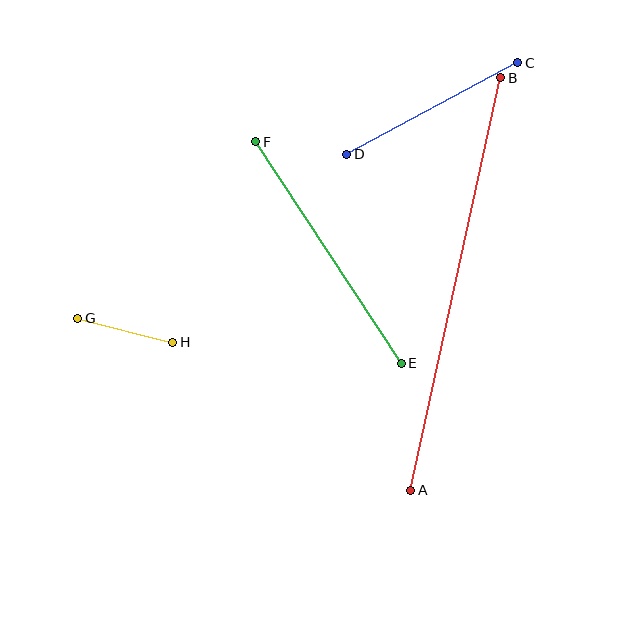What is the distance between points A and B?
The distance is approximately 422 pixels.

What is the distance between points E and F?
The distance is approximately 265 pixels.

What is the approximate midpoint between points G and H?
The midpoint is at approximately (125, 330) pixels.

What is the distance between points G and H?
The distance is approximately 98 pixels.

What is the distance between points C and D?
The distance is approximately 194 pixels.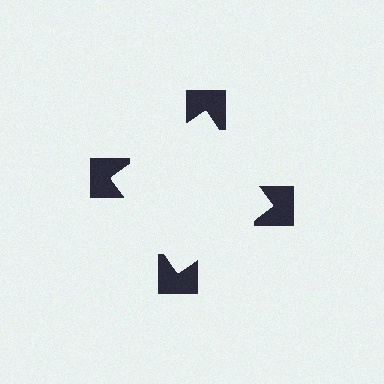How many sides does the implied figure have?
4 sides.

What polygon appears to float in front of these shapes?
An illusory square — its edges are inferred from the aligned wedge cuts in the notched squares, not physically drawn.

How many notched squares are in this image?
There are 4 — one at each vertex of the illusory square.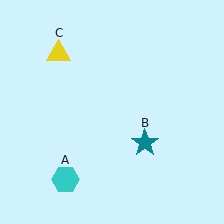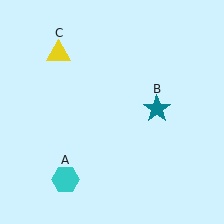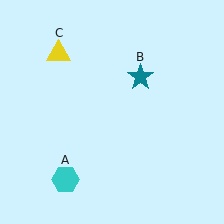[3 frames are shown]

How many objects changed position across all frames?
1 object changed position: teal star (object B).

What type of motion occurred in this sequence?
The teal star (object B) rotated counterclockwise around the center of the scene.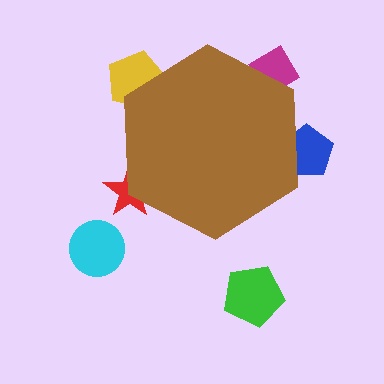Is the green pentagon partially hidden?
No, the green pentagon is fully visible.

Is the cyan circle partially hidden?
No, the cyan circle is fully visible.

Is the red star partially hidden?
Yes, the red star is partially hidden behind the brown hexagon.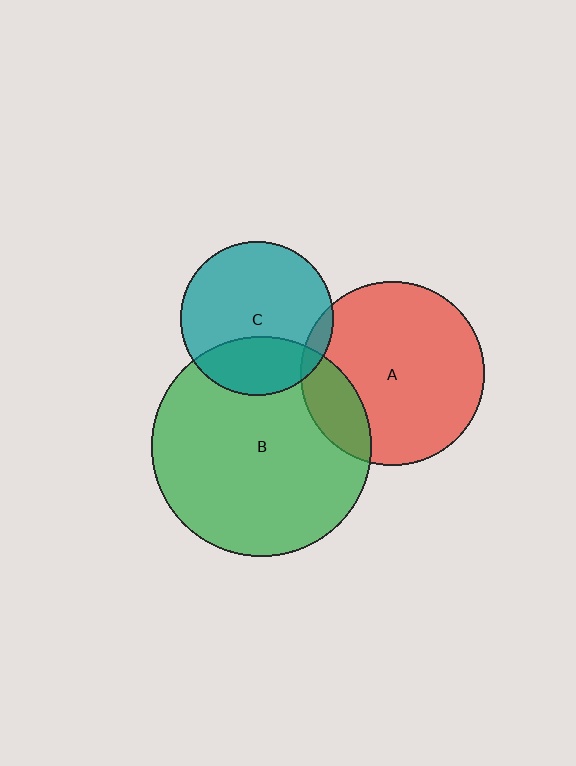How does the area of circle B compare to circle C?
Approximately 2.1 times.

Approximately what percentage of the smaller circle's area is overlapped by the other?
Approximately 20%.